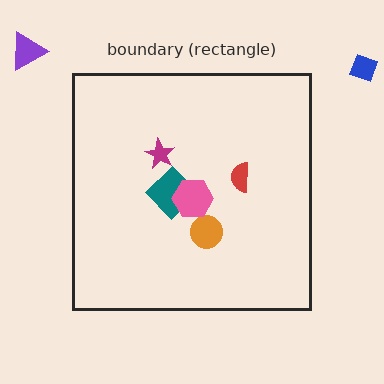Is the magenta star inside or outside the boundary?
Inside.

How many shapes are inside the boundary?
5 inside, 2 outside.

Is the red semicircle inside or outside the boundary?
Inside.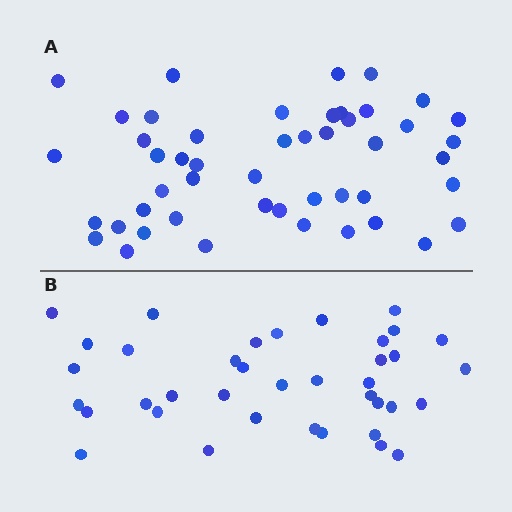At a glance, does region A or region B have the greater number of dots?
Region A (the top region) has more dots.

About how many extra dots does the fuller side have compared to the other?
Region A has roughly 10 or so more dots than region B.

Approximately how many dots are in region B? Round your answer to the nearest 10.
About 40 dots. (The exact count is 38, which rounds to 40.)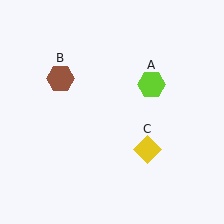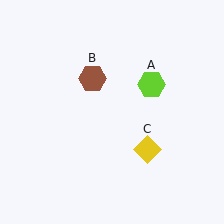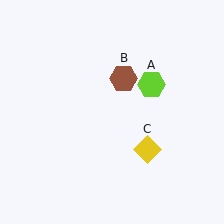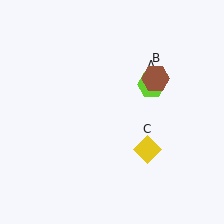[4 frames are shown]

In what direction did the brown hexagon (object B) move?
The brown hexagon (object B) moved right.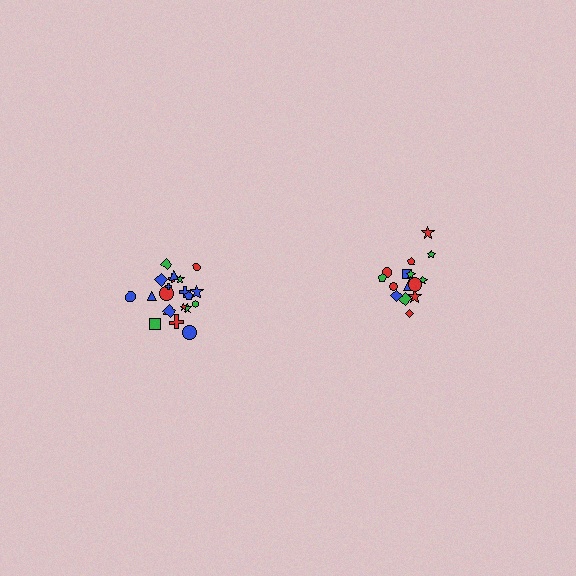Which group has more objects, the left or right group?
The left group.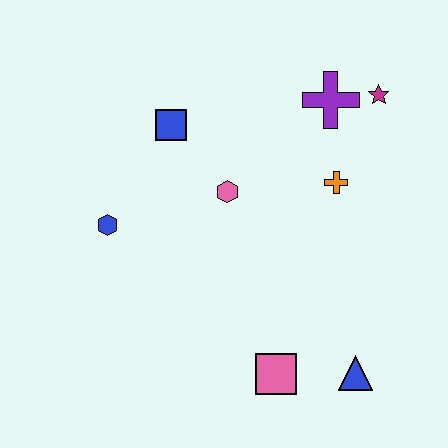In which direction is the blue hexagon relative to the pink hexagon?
The blue hexagon is to the left of the pink hexagon.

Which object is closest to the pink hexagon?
The blue square is closest to the pink hexagon.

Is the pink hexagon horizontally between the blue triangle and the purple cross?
No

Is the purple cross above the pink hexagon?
Yes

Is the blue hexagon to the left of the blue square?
Yes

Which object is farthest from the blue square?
The blue triangle is farthest from the blue square.